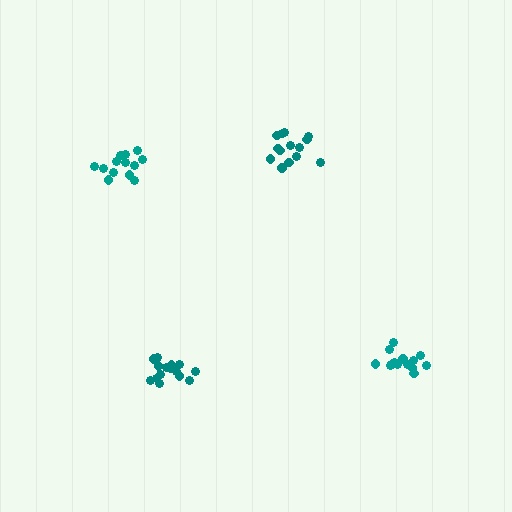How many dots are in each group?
Group 1: 15 dots, Group 2: 15 dots, Group 3: 14 dots, Group 4: 13 dots (57 total).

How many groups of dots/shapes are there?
There are 4 groups.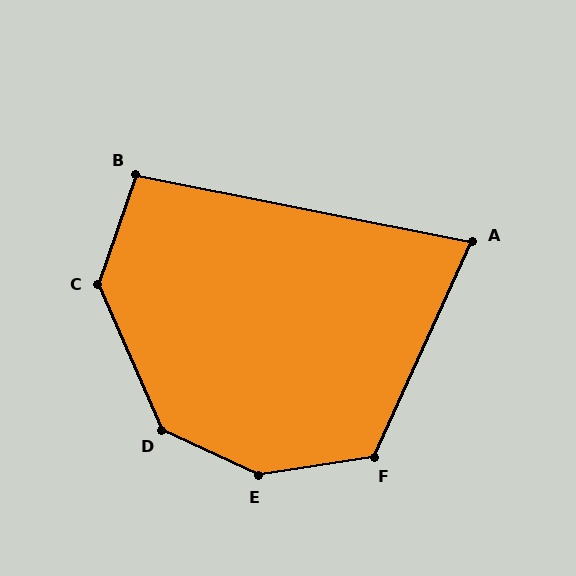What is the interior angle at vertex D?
Approximately 139 degrees (obtuse).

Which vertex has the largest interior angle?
E, at approximately 146 degrees.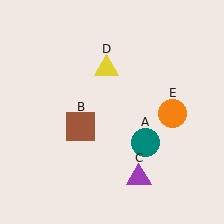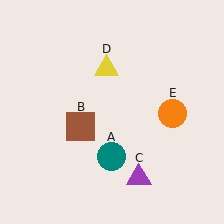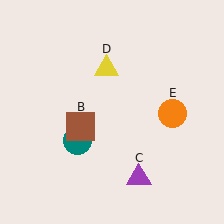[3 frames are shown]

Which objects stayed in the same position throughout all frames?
Brown square (object B) and purple triangle (object C) and yellow triangle (object D) and orange circle (object E) remained stationary.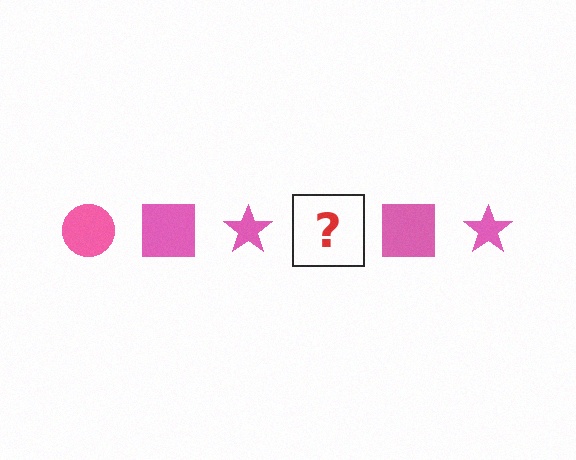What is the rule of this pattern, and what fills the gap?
The rule is that the pattern cycles through circle, square, star shapes in pink. The gap should be filled with a pink circle.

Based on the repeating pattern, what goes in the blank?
The blank should be a pink circle.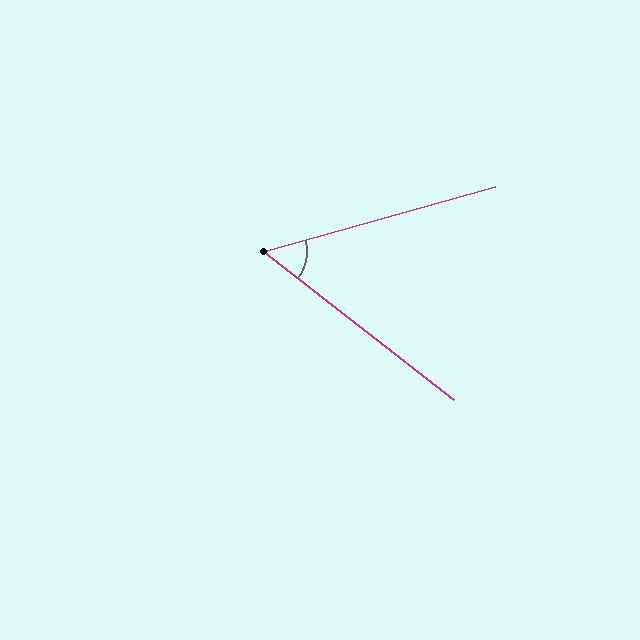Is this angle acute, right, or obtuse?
It is acute.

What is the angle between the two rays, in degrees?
Approximately 54 degrees.